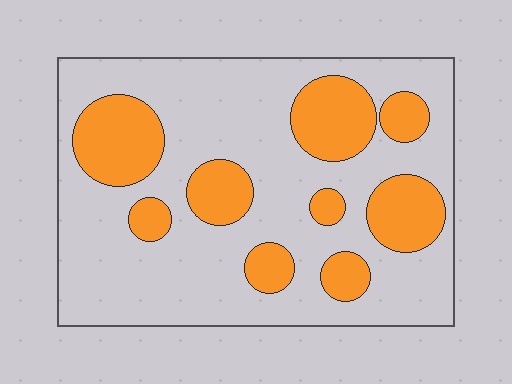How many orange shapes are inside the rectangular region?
9.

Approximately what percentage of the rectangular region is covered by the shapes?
Approximately 30%.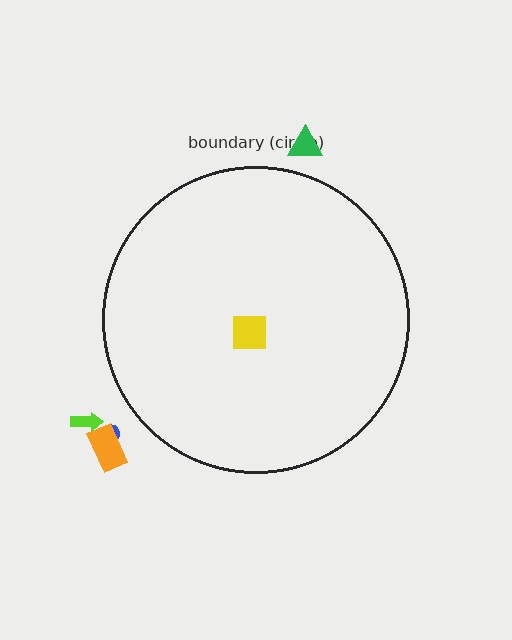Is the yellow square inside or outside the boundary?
Inside.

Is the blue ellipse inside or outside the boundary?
Outside.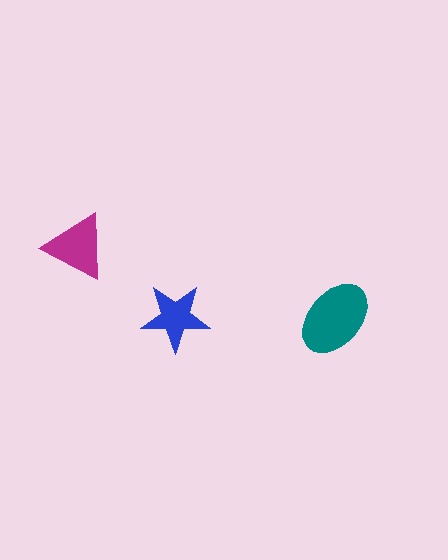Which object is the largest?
The teal ellipse.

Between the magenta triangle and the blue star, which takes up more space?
The magenta triangle.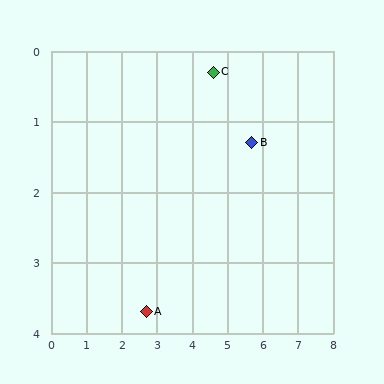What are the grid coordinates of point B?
Point B is at approximately (5.7, 1.3).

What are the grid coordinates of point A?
Point A is at approximately (2.7, 3.7).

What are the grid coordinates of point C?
Point C is at approximately (4.6, 0.3).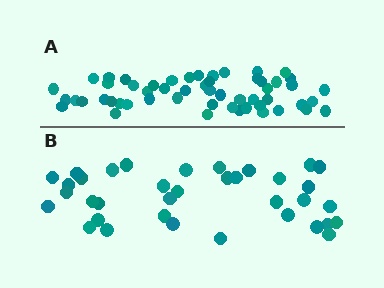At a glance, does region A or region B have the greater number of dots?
Region A (the top region) has more dots.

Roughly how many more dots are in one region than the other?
Region A has approximately 20 more dots than region B.